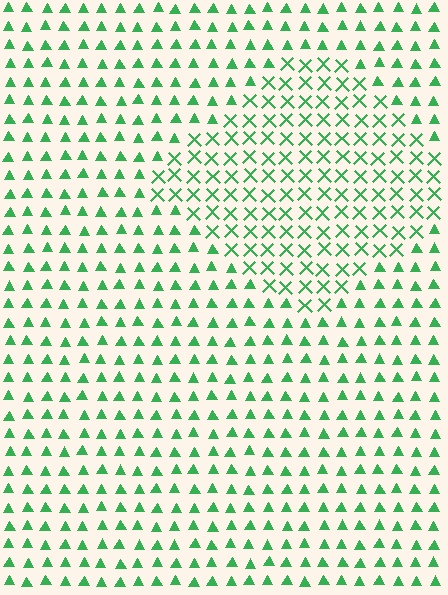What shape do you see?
I see a diamond.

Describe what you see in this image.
The image is filled with small green elements arranged in a uniform grid. A diamond-shaped region contains X marks, while the surrounding area contains triangles. The boundary is defined purely by the change in element shape.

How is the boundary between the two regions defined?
The boundary is defined by a change in element shape: X marks inside vs. triangles outside. All elements share the same color and spacing.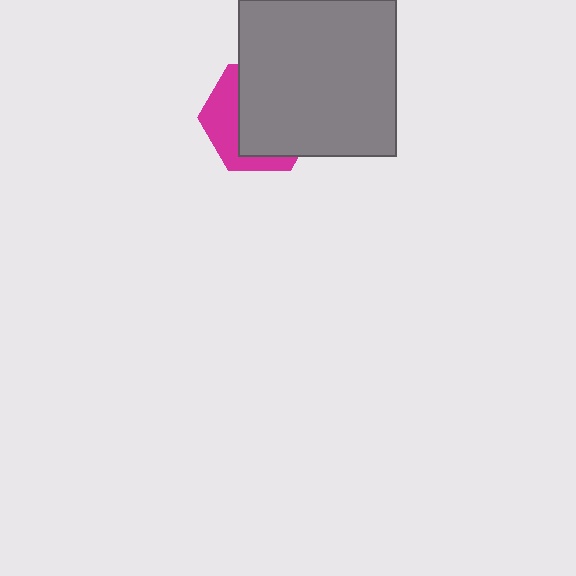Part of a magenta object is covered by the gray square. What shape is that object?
It is a hexagon.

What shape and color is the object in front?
The object in front is a gray square.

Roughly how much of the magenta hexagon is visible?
A small part of it is visible (roughly 35%).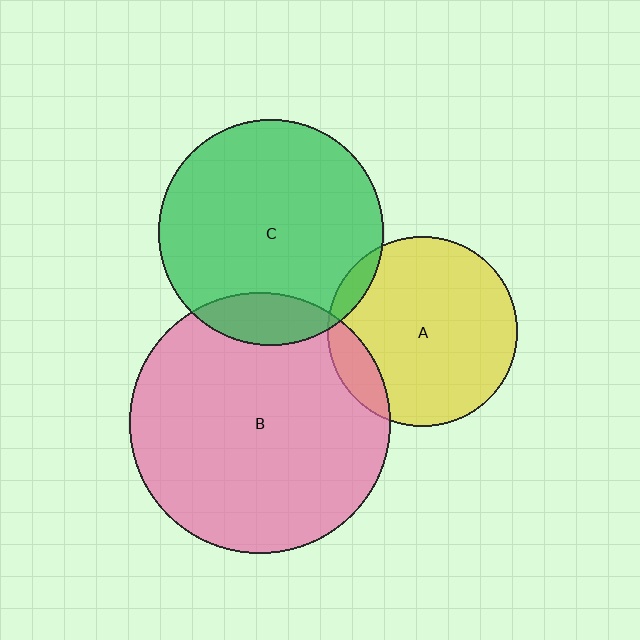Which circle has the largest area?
Circle B (pink).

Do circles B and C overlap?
Yes.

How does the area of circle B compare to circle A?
Approximately 1.9 times.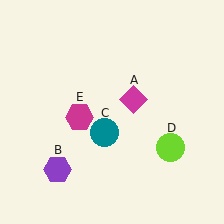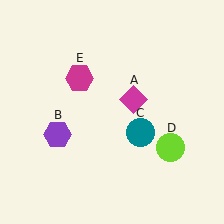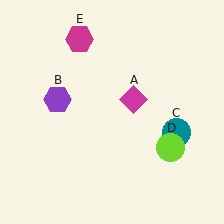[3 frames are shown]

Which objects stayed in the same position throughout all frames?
Magenta diamond (object A) and lime circle (object D) remained stationary.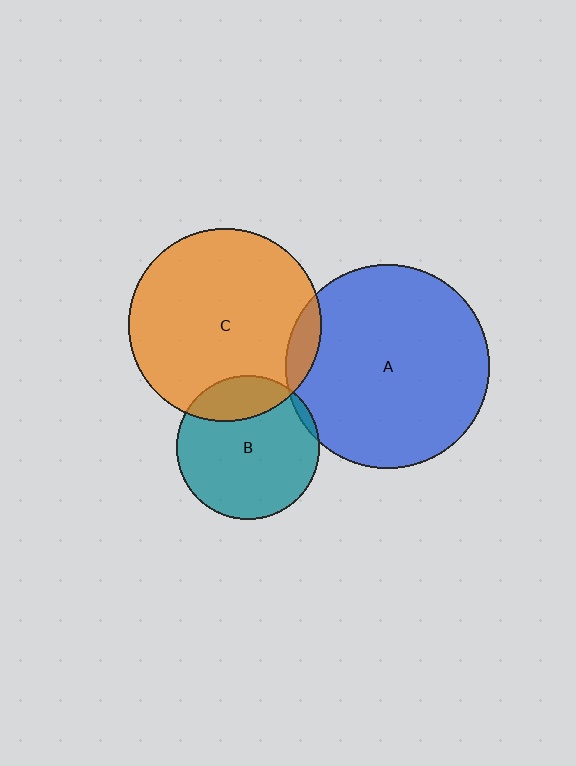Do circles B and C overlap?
Yes.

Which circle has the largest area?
Circle A (blue).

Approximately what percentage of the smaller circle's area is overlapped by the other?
Approximately 20%.